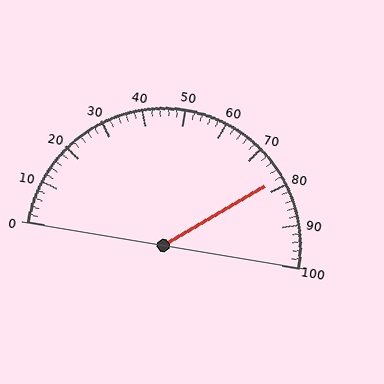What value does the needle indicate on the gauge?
The needle indicates approximately 78.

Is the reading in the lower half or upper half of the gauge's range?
The reading is in the upper half of the range (0 to 100).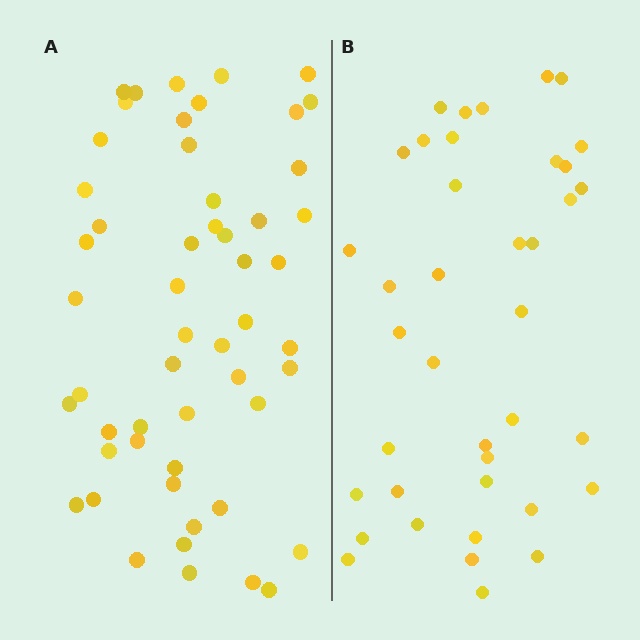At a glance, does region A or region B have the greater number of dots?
Region A (the left region) has more dots.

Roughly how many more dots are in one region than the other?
Region A has approximately 15 more dots than region B.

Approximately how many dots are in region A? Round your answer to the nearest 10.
About 50 dots. (The exact count is 53, which rounds to 50.)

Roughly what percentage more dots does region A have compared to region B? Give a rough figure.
About 35% more.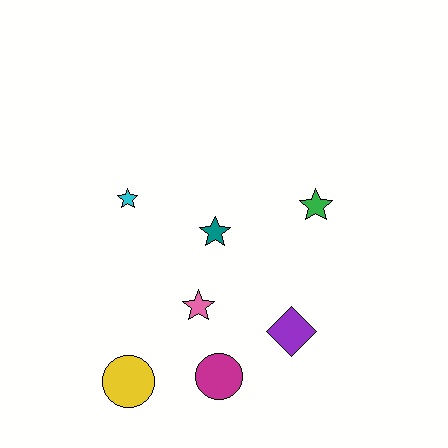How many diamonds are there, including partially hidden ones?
There is 1 diamond.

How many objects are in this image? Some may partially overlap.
There are 7 objects.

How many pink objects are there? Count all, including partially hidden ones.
There is 1 pink object.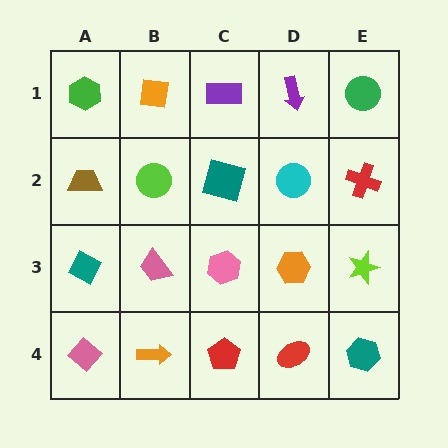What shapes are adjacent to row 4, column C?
A pink hexagon (row 3, column C), an orange arrow (row 4, column B), a red ellipse (row 4, column D).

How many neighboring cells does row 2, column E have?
3.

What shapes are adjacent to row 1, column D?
A cyan circle (row 2, column D), a purple rectangle (row 1, column C), a green circle (row 1, column E).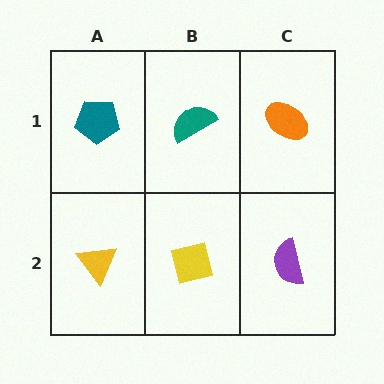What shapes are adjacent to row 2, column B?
A teal semicircle (row 1, column B), a yellow triangle (row 2, column A), a purple semicircle (row 2, column C).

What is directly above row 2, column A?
A teal pentagon.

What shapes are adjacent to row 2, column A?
A teal pentagon (row 1, column A), a yellow square (row 2, column B).